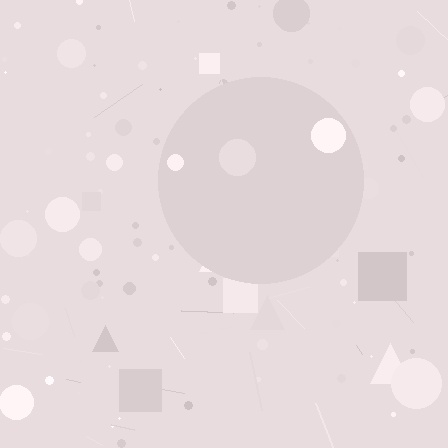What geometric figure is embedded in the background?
A circle is embedded in the background.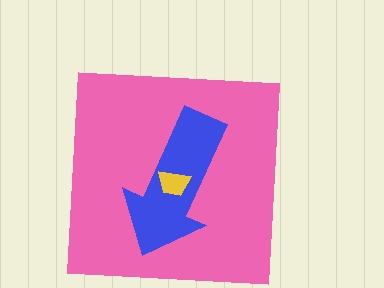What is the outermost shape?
The pink square.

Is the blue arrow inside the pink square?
Yes.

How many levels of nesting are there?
3.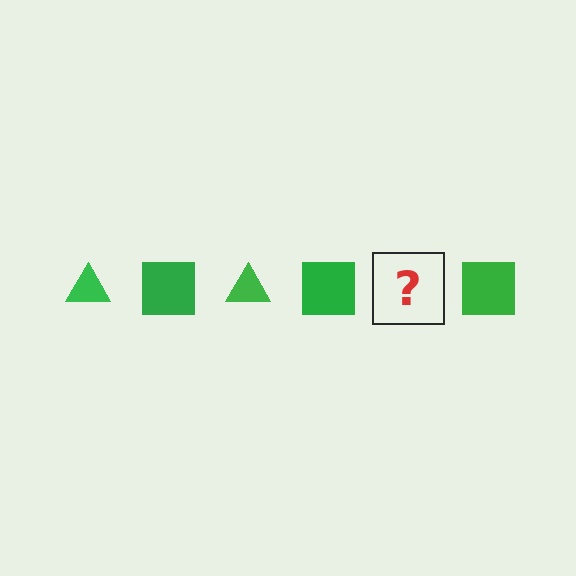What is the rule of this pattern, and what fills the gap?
The rule is that the pattern cycles through triangle, square shapes in green. The gap should be filled with a green triangle.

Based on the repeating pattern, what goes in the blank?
The blank should be a green triangle.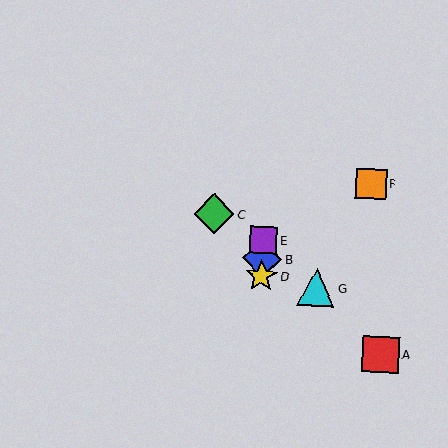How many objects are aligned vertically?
3 objects (B, D, E) are aligned vertically.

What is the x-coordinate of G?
Object G is at x≈316.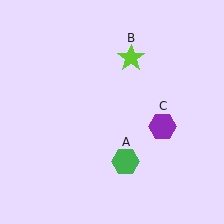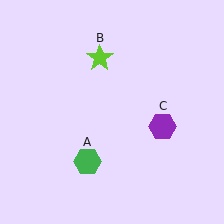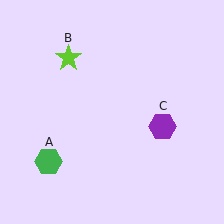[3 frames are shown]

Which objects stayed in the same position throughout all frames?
Purple hexagon (object C) remained stationary.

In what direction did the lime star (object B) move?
The lime star (object B) moved left.